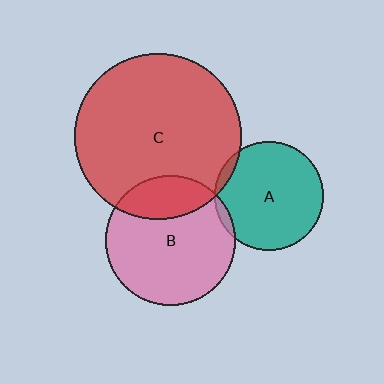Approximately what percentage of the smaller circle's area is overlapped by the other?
Approximately 25%.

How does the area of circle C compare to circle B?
Approximately 1.6 times.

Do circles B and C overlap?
Yes.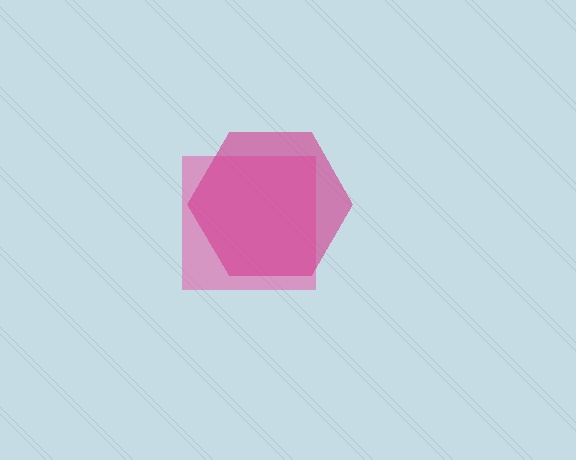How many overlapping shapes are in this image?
There are 2 overlapping shapes in the image.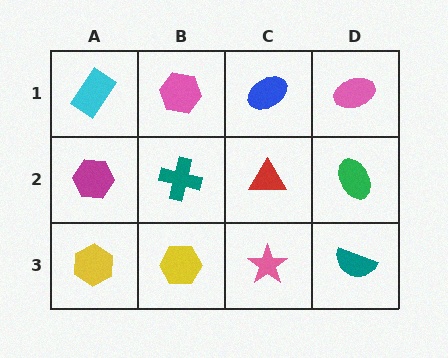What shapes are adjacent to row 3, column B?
A teal cross (row 2, column B), a yellow hexagon (row 3, column A), a pink star (row 3, column C).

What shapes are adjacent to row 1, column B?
A teal cross (row 2, column B), a cyan rectangle (row 1, column A), a blue ellipse (row 1, column C).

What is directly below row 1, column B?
A teal cross.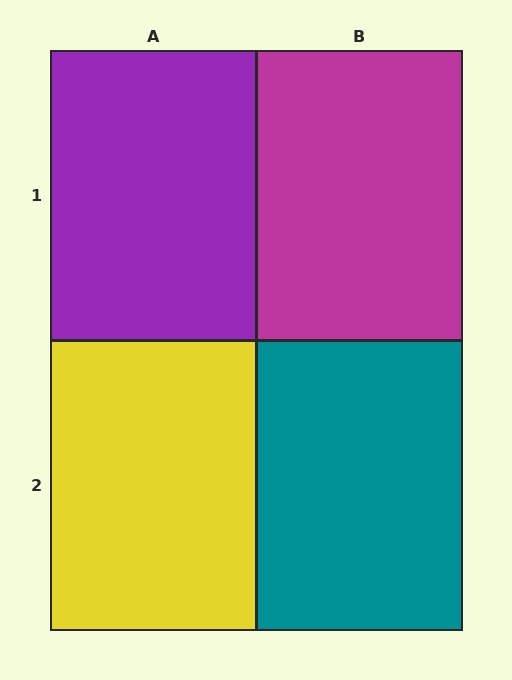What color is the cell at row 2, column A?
Yellow.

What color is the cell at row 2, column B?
Teal.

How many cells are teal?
1 cell is teal.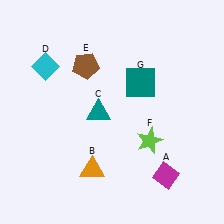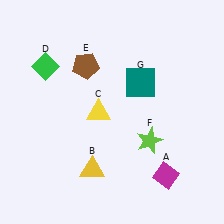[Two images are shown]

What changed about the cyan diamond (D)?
In Image 1, D is cyan. In Image 2, it changed to green.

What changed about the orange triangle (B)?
In Image 1, B is orange. In Image 2, it changed to yellow.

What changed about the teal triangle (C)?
In Image 1, C is teal. In Image 2, it changed to yellow.